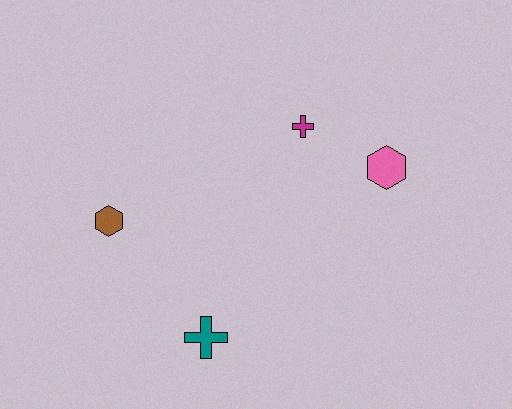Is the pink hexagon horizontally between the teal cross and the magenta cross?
No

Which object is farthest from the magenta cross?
The teal cross is farthest from the magenta cross.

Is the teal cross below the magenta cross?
Yes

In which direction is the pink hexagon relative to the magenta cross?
The pink hexagon is to the right of the magenta cross.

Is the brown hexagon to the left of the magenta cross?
Yes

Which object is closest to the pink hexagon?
The magenta cross is closest to the pink hexagon.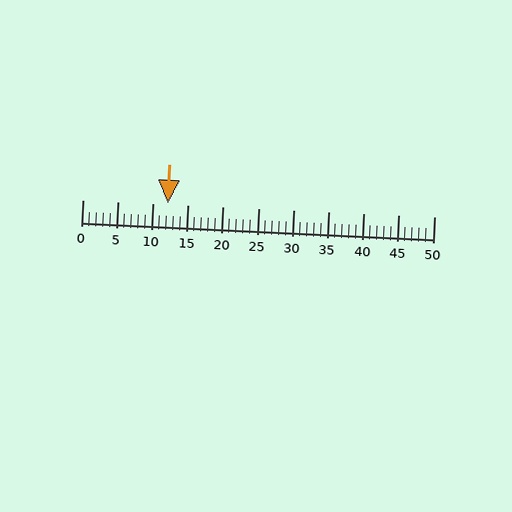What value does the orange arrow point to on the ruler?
The orange arrow points to approximately 12.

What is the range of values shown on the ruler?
The ruler shows values from 0 to 50.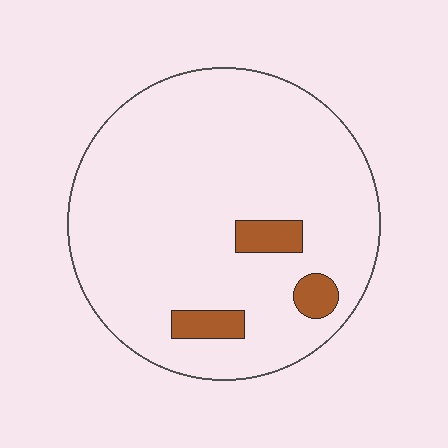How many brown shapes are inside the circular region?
3.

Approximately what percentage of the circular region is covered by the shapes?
Approximately 10%.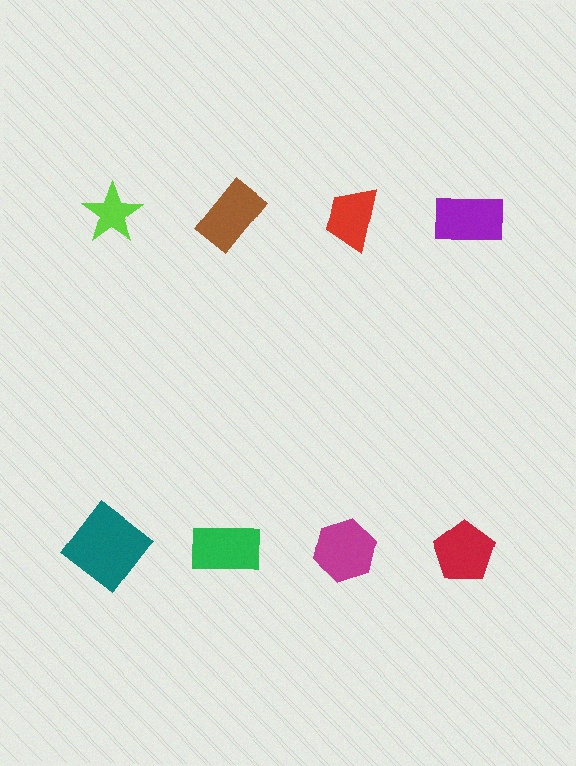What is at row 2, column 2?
A green rectangle.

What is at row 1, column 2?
A brown rectangle.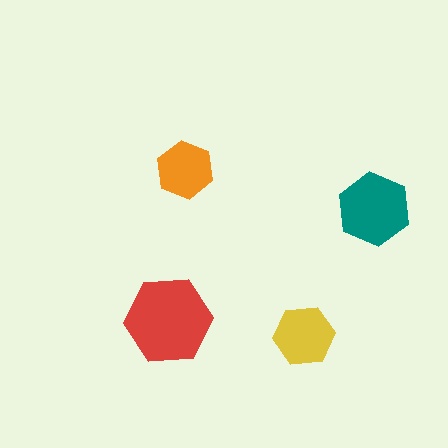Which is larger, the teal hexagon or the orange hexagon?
The teal one.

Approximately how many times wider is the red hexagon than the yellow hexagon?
About 1.5 times wider.